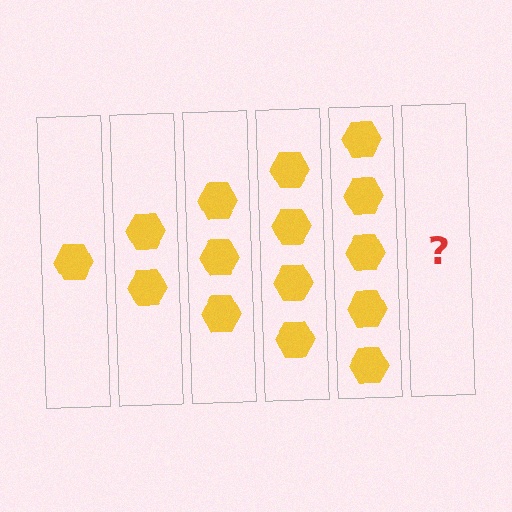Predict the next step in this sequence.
The next step is 6 hexagons.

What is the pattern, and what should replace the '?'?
The pattern is that each step adds one more hexagon. The '?' should be 6 hexagons.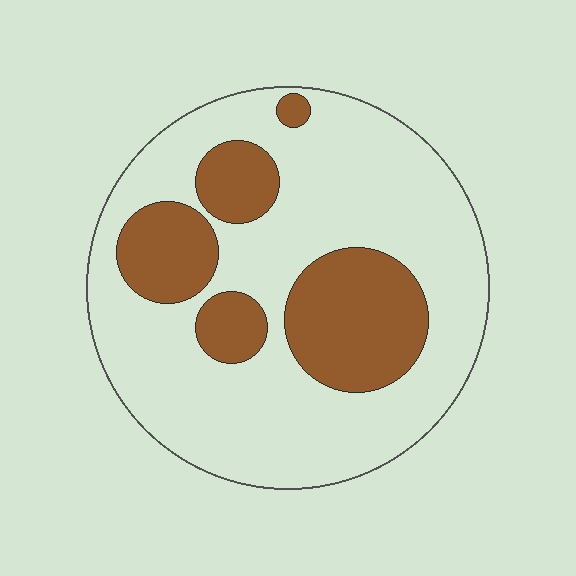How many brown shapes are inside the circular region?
5.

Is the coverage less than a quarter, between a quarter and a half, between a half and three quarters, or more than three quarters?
Between a quarter and a half.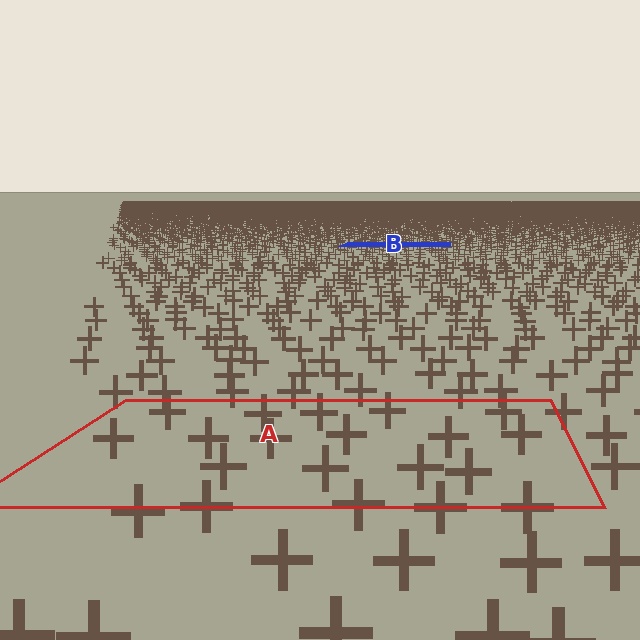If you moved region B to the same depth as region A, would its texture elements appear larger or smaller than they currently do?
They would appear larger. At a closer depth, the same texture elements are projected at a bigger on-screen size.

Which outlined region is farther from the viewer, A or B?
Region B is farther from the viewer — the texture elements inside it appear smaller and more densely packed.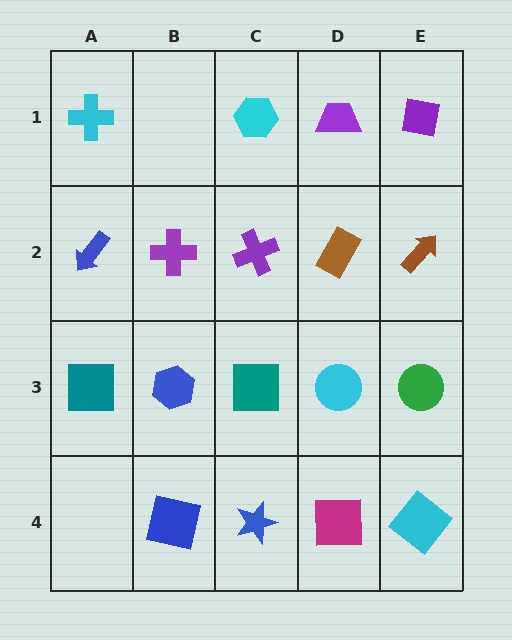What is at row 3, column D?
A cyan circle.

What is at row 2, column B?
A purple cross.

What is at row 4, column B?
A blue square.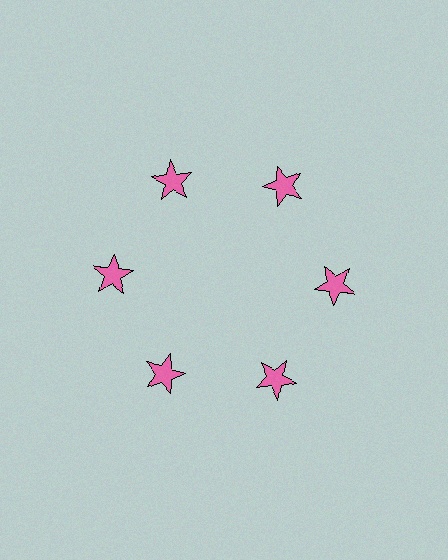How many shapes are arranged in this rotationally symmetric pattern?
There are 6 shapes, arranged in 6 groups of 1.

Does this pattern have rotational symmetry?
Yes, this pattern has 6-fold rotational symmetry. It looks the same after rotating 60 degrees around the center.